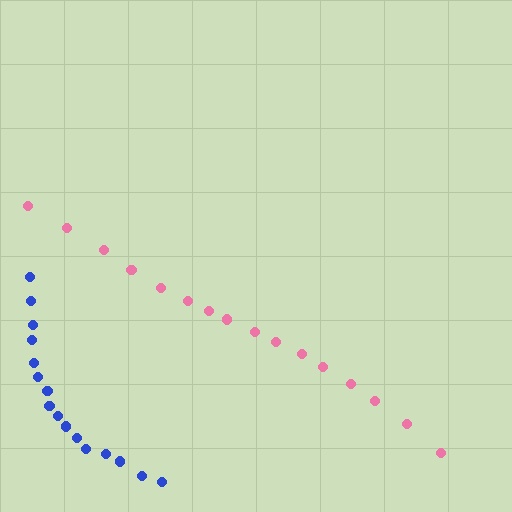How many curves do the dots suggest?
There are 2 distinct paths.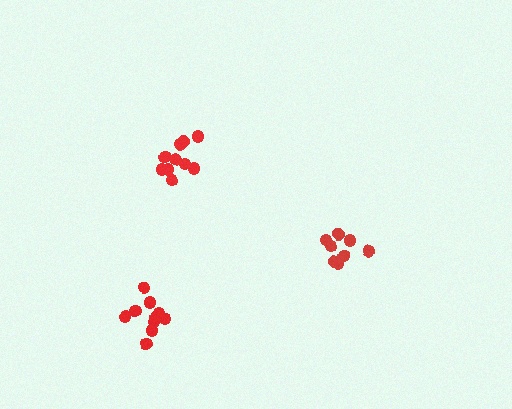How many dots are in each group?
Group 1: 10 dots, Group 2: 10 dots, Group 3: 8 dots (28 total).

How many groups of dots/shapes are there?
There are 3 groups.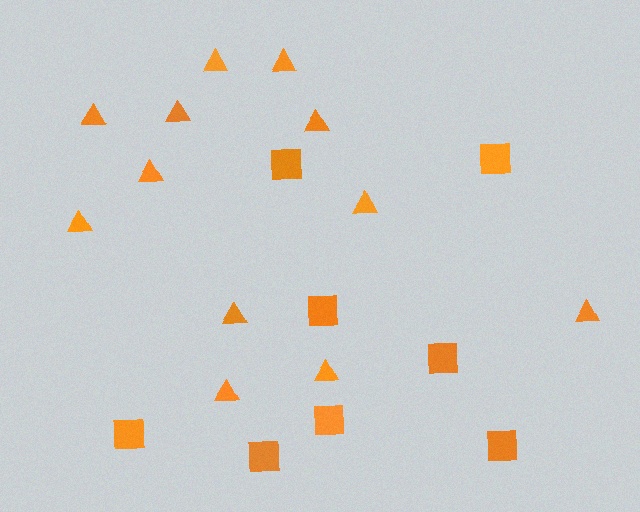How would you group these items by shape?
There are 2 groups: one group of squares (8) and one group of triangles (12).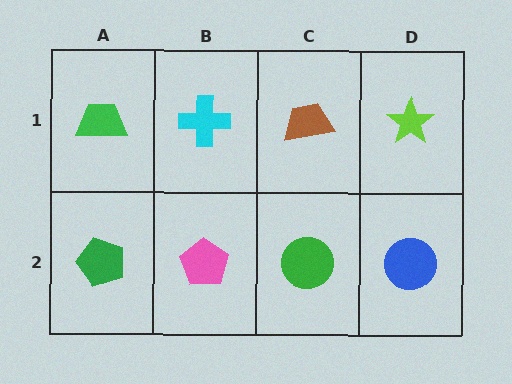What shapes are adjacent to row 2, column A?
A green trapezoid (row 1, column A), a pink pentagon (row 2, column B).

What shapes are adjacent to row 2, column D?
A lime star (row 1, column D), a green circle (row 2, column C).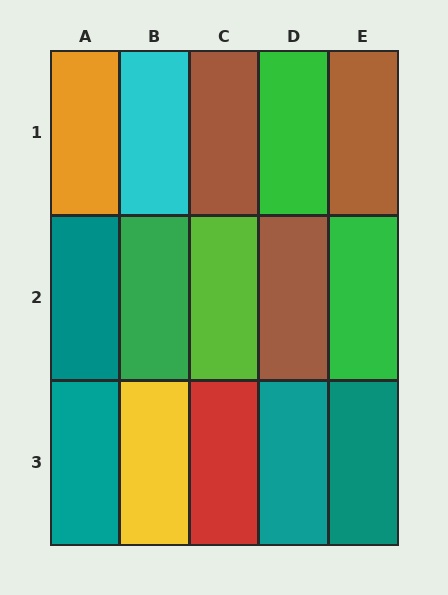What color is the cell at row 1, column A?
Orange.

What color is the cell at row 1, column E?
Brown.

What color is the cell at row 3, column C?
Red.